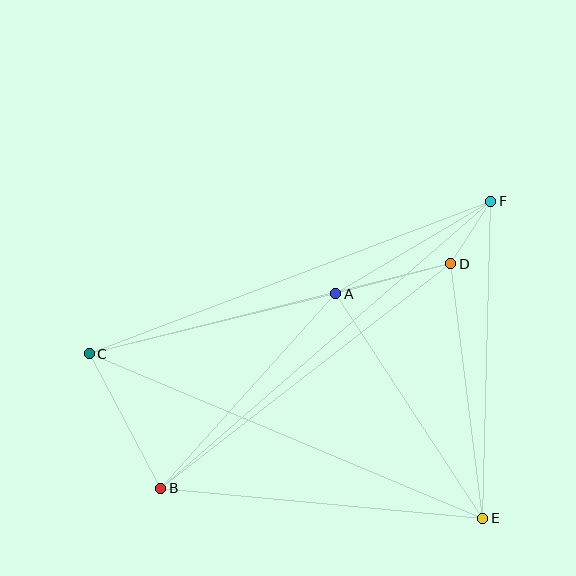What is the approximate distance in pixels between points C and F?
The distance between C and F is approximately 429 pixels.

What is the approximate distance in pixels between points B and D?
The distance between B and D is approximately 367 pixels.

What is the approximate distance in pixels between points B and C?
The distance between B and C is approximately 153 pixels.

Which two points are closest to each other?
Points D and F are closest to each other.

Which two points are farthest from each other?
Points B and F are farthest from each other.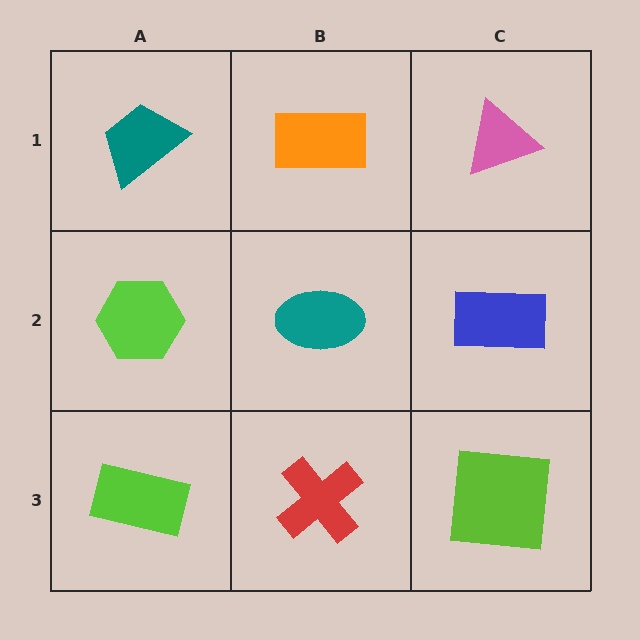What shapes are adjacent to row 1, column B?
A teal ellipse (row 2, column B), a teal trapezoid (row 1, column A), a pink triangle (row 1, column C).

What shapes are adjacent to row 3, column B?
A teal ellipse (row 2, column B), a lime rectangle (row 3, column A), a lime square (row 3, column C).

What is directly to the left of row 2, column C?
A teal ellipse.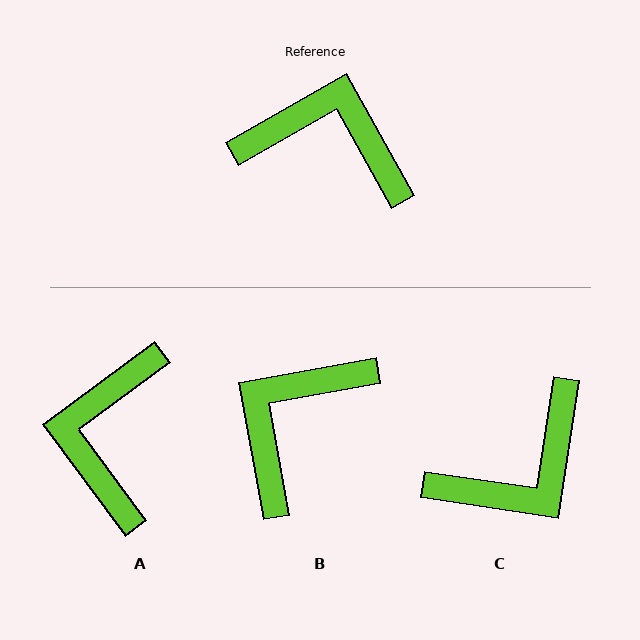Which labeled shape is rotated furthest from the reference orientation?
C, about 128 degrees away.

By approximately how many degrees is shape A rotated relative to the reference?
Approximately 97 degrees counter-clockwise.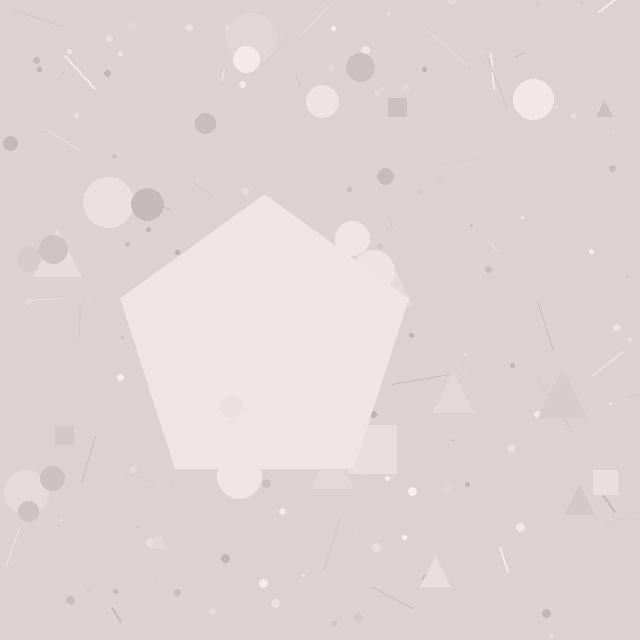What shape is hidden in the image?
A pentagon is hidden in the image.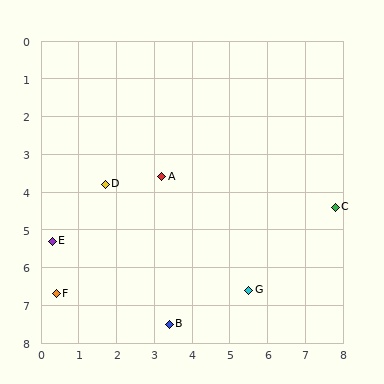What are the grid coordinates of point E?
Point E is at approximately (0.3, 5.3).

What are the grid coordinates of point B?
Point B is at approximately (3.4, 7.5).